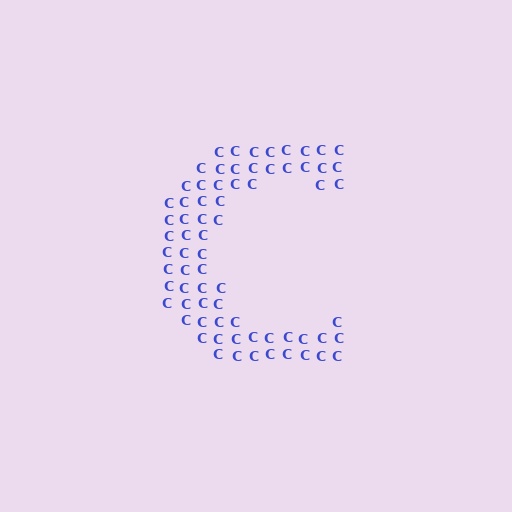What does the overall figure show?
The overall figure shows the letter C.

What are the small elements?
The small elements are letter C's.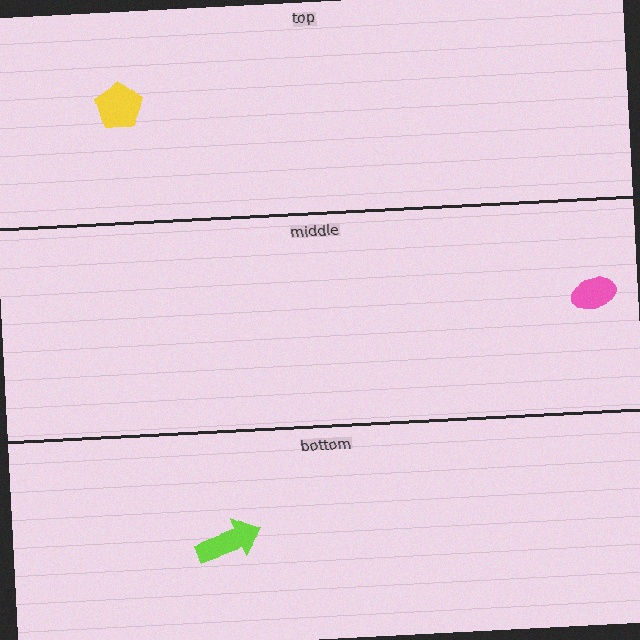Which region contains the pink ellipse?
The middle region.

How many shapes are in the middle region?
1.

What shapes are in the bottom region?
The lime arrow.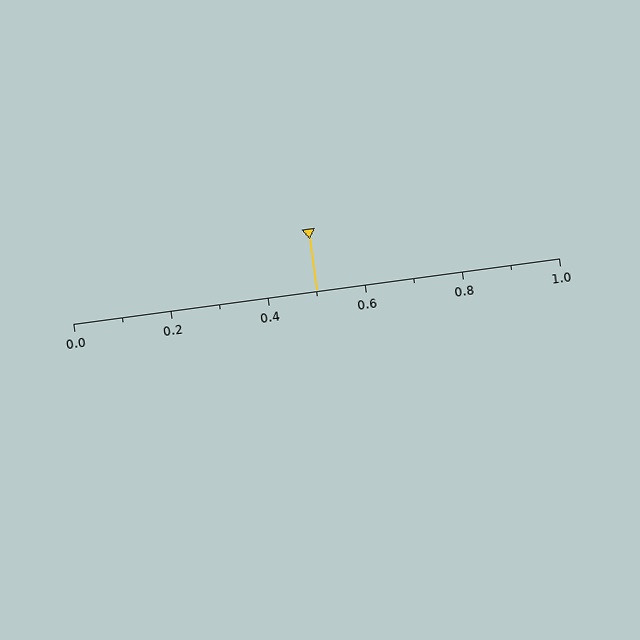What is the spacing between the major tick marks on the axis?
The major ticks are spaced 0.2 apart.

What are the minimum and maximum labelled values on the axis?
The axis runs from 0.0 to 1.0.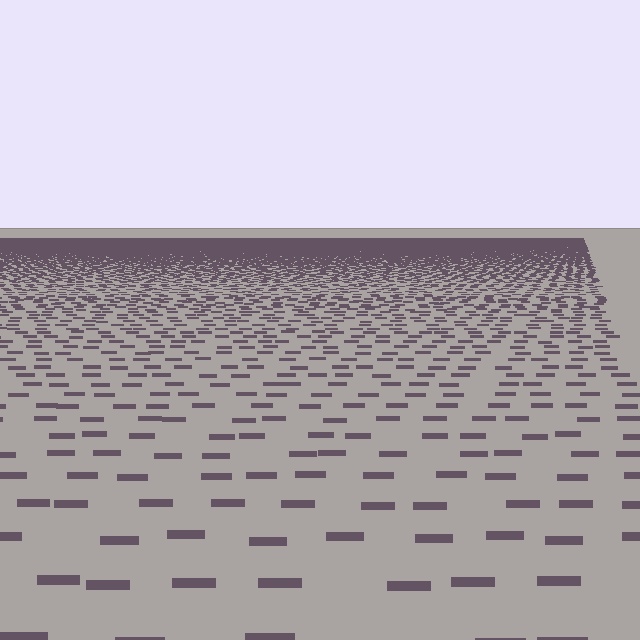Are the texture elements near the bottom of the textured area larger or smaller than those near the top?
Larger. Near the bottom, elements are closer to the viewer and appear at a bigger on-screen size.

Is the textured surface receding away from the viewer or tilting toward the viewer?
The surface is receding away from the viewer. Texture elements get smaller and denser toward the top.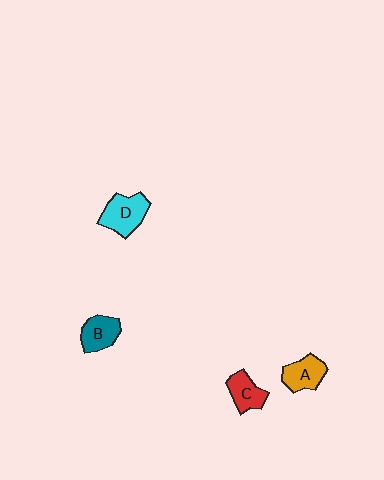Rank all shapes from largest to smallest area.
From largest to smallest: D (cyan), A (orange), B (teal), C (red).